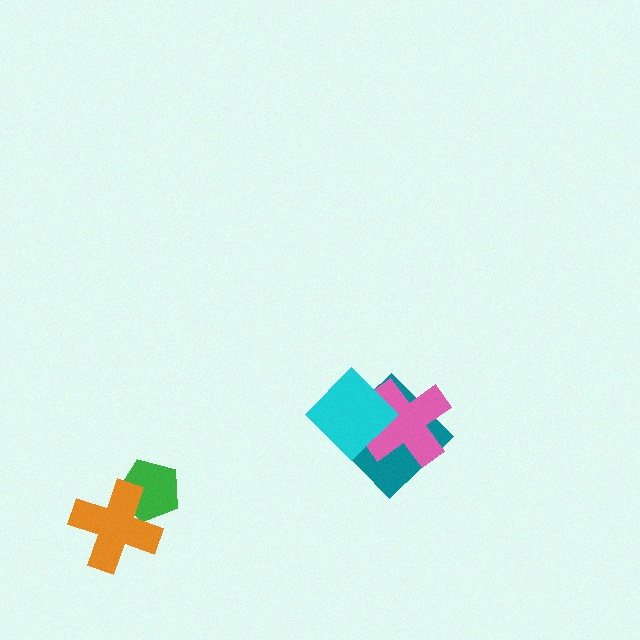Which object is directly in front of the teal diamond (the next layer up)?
The pink cross is directly in front of the teal diamond.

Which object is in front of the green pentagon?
The orange cross is in front of the green pentagon.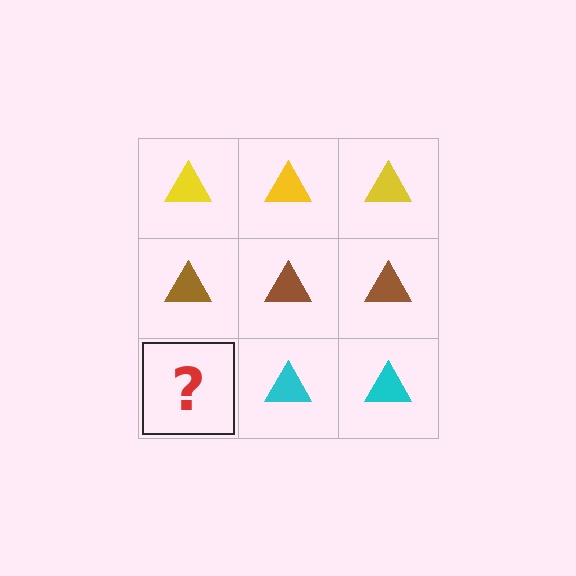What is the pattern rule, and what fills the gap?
The rule is that each row has a consistent color. The gap should be filled with a cyan triangle.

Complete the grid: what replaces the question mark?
The question mark should be replaced with a cyan triangle.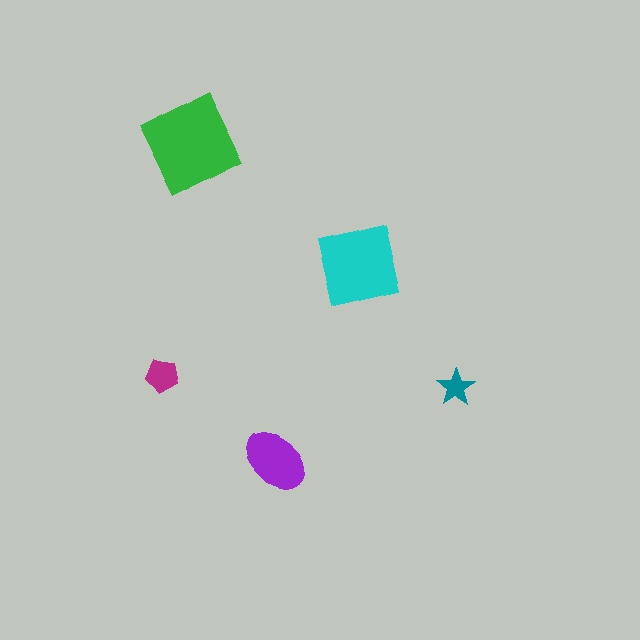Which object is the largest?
The green diamond.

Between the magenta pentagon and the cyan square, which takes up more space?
The cyan square.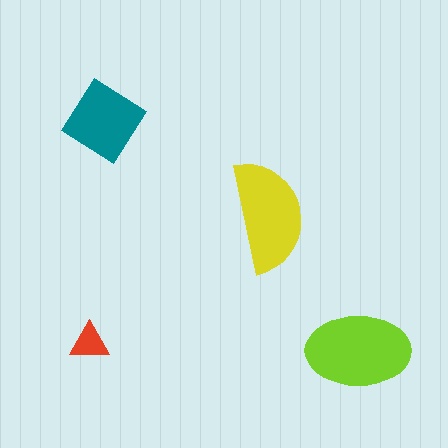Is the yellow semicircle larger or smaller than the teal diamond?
Larger.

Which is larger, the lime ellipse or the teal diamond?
The lime ellipse.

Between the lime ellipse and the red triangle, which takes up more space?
The lime ellipse.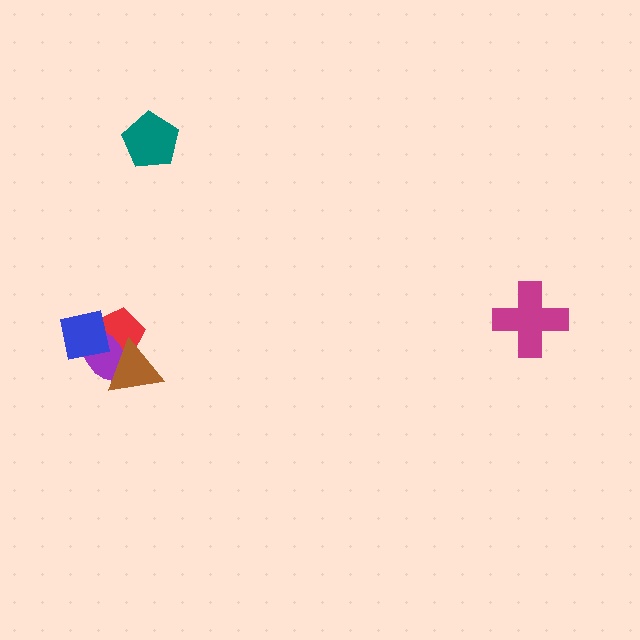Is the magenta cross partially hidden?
No, no other shape covers it.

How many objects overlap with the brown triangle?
2 objects overlap with the brown triangle.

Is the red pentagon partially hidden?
Yes, it is partially covered by another shape.